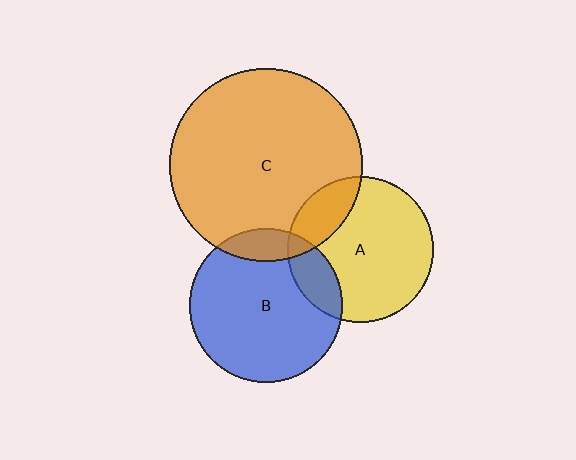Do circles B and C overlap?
Yes.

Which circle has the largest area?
Circle C (orange).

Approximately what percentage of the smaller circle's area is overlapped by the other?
Approximately 10%.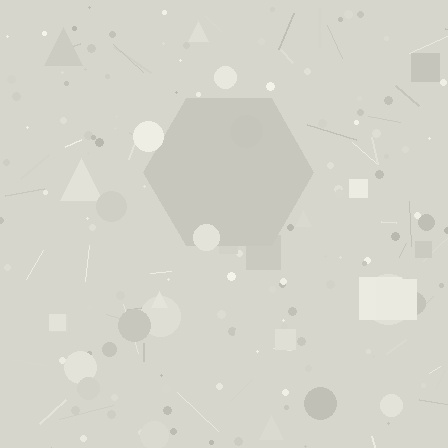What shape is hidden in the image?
A hexagon is hidden in the image.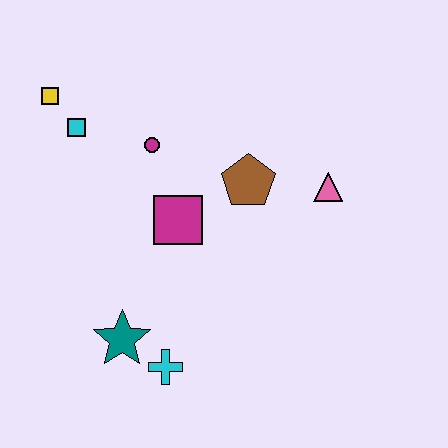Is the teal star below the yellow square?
Yes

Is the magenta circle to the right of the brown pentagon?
No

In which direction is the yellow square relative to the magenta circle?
The yellow square is to the left of the magenta circle.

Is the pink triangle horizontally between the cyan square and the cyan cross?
No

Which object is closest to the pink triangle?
The brown pentagon is closest to the pink triangle.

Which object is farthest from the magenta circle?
The cyan cross is farthest from the magenta circle.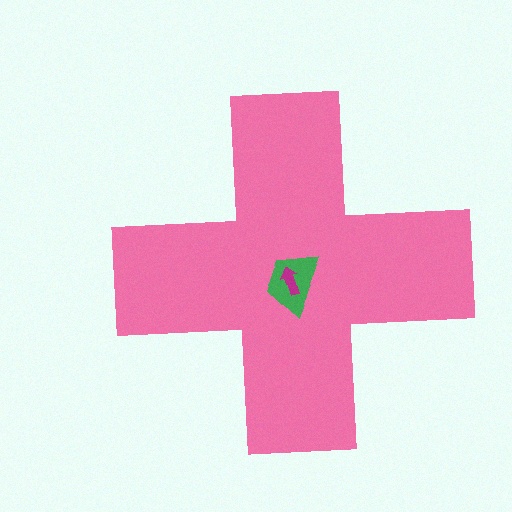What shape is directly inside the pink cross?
The green trapezoid.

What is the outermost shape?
The pink cross.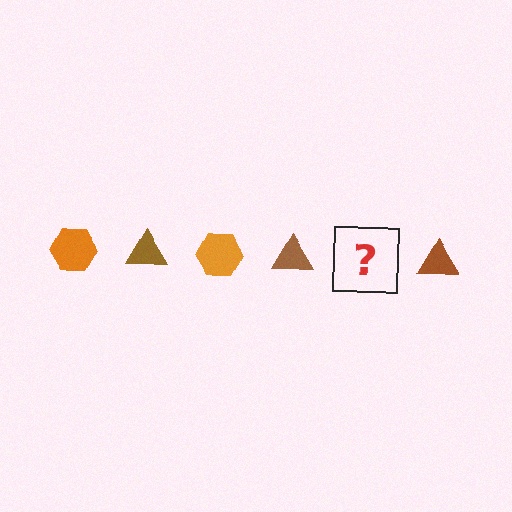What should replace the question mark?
The question mark should be replaced with an orange hexagon.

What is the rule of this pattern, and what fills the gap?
The rule is that the pattern alternates between orange hexagon and brown triangle. The gap should be filled with an orange hexagon.